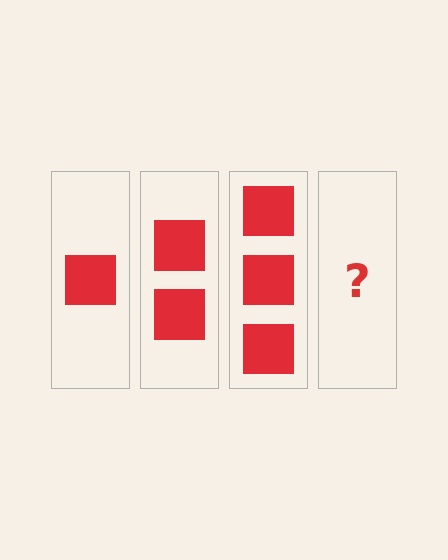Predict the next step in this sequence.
The next step is 4 squares.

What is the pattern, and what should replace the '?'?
The pattern is that each step adds one more square. The '?' should be 4 squares.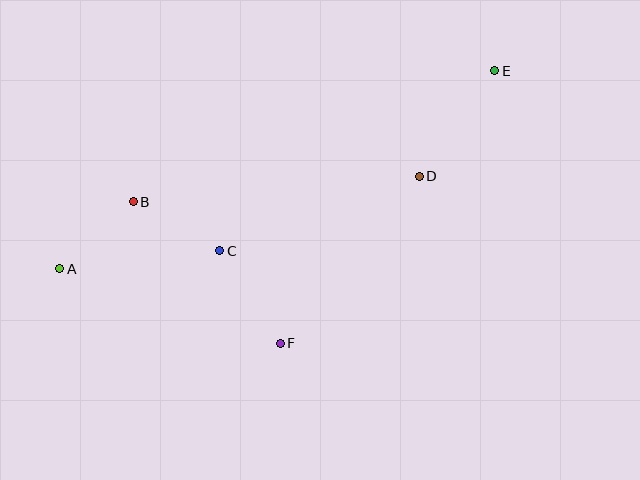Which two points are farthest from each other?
Points A and E are farthest from each other.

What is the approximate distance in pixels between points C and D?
The distance between C and D is approximately 213 pixels.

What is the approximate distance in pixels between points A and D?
The distance between A and D is approximately 371 pixels.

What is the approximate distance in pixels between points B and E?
The distance between B and E is approximately 384 pixels.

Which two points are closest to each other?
Points B and C are closest to each other.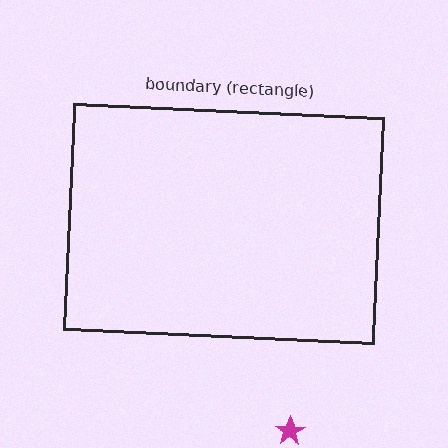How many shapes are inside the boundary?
0 inside, 1 outside.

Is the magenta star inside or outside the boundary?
Outside.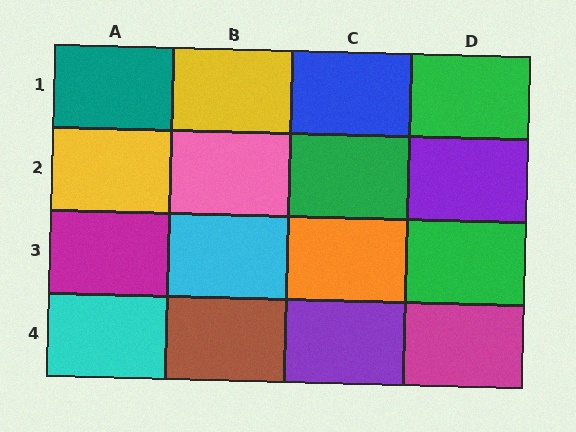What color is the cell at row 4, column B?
Brown.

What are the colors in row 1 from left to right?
Teal, yellow, blue, green.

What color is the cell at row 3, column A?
Magenta.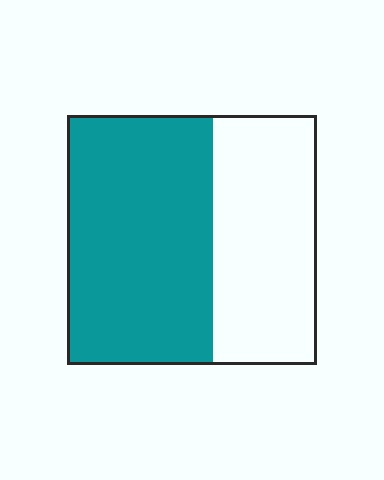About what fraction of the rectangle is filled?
About three fifths (3/5).